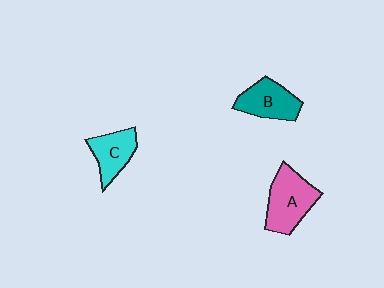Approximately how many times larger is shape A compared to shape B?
Approximately 1.3 times.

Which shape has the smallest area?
Shape C (cyan).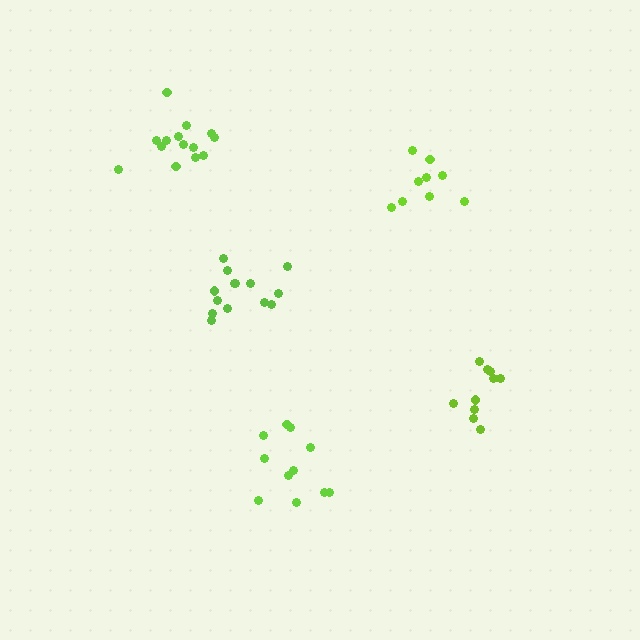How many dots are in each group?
Group 1: 11 dots, Group 2: 9 dots, Group 3: 10 dots, Group 4: 14 dots, Group 5: 14 dots (58 total).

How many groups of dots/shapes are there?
There are 5 groups.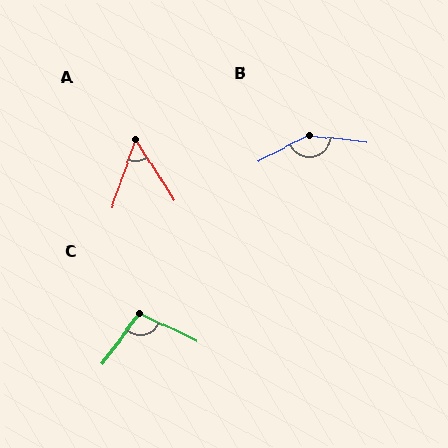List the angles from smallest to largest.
A (53°), C (101°), B (146°).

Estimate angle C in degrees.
Approximately 101 degrees.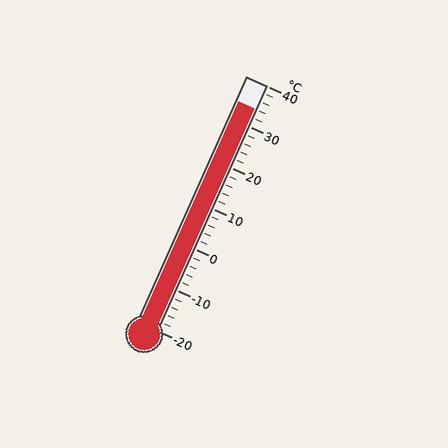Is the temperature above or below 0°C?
The temperature is above 0°C.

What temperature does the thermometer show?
The thermometer shows approximately 34°C.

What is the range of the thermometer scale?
The thermometer scale ranges from -20°C to 40°C.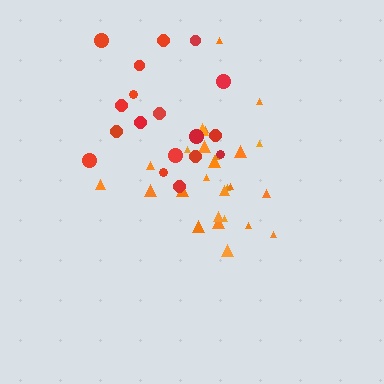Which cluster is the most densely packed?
Orange.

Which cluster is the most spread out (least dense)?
Red.